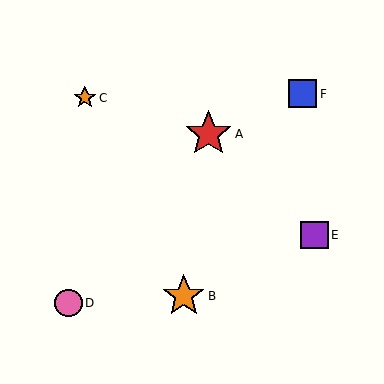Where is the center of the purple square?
The center of the purple square is at (315, 235).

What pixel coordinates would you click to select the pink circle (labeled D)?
Click at (68, 303) to select the pink circle D.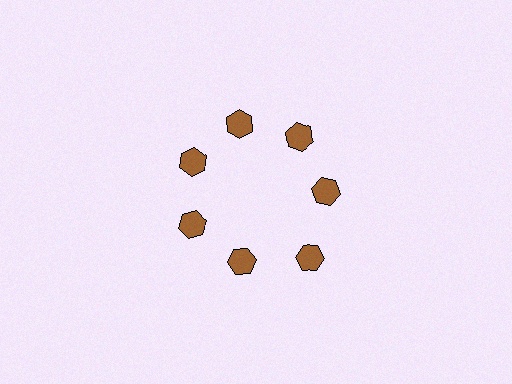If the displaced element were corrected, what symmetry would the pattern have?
It would have 7-fold rotational symmetry — the pattern would map onto itself every 51 degrees.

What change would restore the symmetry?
The symmetry would be restored by moving it inward, back onto the ring so that all 7 hexagons sit at equal angles and equal distance from the center.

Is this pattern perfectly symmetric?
No. The 7 brown hexagons are arranged in a ring, but one element near the 5 o'clock position is pushed outward from the center, breaking the 7-fold rotational symmetry.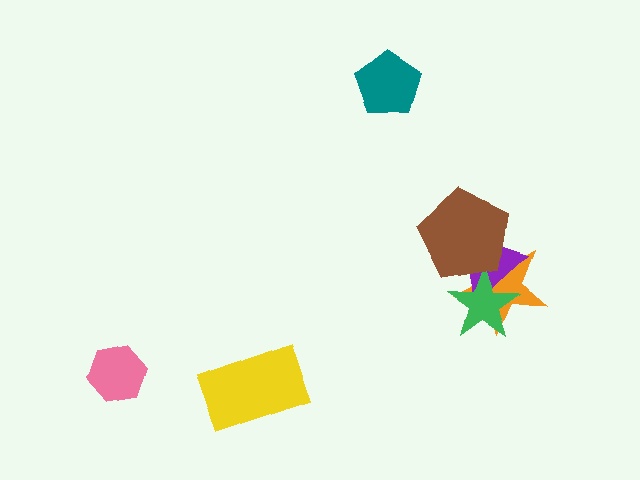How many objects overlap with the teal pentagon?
0 objects overlap with the teal pentagon.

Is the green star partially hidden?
Yes, it is partially covered by another shape.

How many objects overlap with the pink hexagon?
0 objects overlap with the pink hexagon.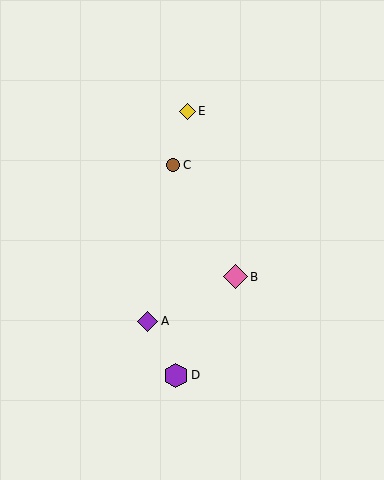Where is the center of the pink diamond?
The center of the pink diamond is at (236, 277).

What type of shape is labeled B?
Shape B is a pink diamond.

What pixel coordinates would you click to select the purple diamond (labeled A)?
Click at (147, 321) to select the purple diamond A.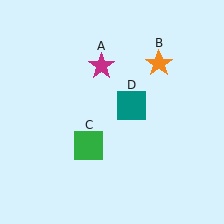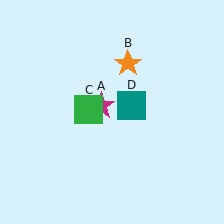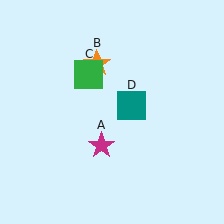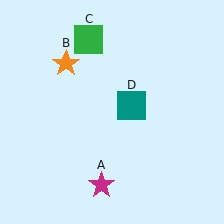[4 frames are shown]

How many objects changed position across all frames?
3 objects changed position: magenta star (object A), orange star (object B), green square (object C).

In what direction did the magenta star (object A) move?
The magenta star (object A) moved down.